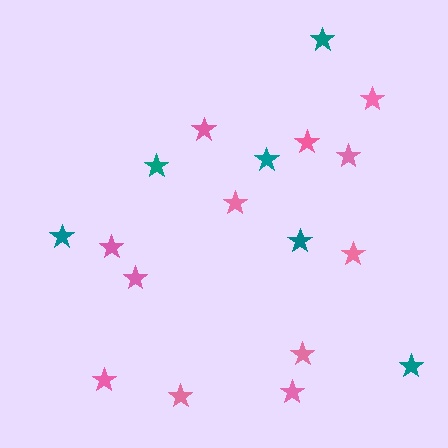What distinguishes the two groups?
There are 2 groups: one group of pink stars (12) and one group of teal stars (6).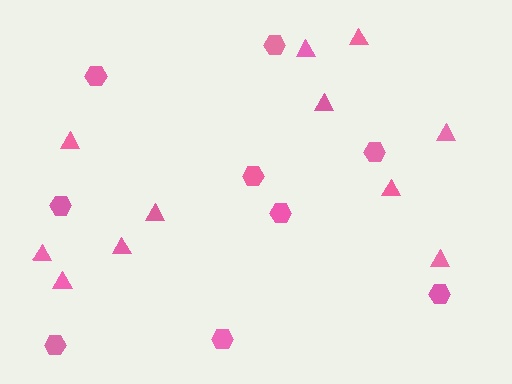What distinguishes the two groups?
There are 2 groups: one group of hexagons (9) and one group of triangles (11).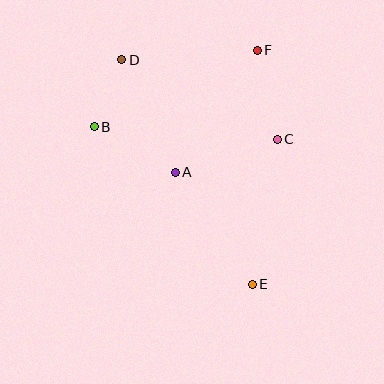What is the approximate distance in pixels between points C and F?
The distance between C and F is approximately 91 pixels.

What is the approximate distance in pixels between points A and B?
The distance between A and B is approximately 93 pixels.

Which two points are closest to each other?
Points B and D are closest to each other.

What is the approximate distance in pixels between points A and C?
The distance between A and C is approximately 107 pixels.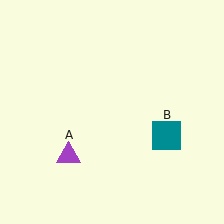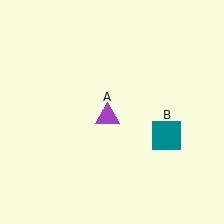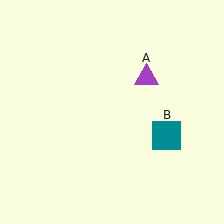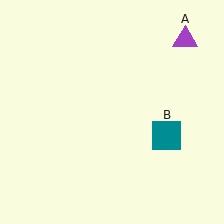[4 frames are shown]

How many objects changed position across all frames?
1 object changed position: purple triangle (object A).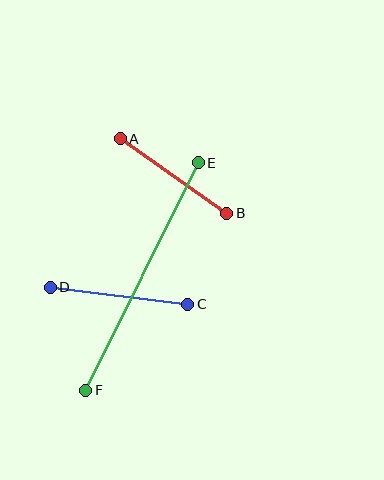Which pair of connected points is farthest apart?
Points E and F are farthest apart.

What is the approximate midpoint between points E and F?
The midpoint is at approximately (142, 277) pixels.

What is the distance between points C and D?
The distance is approximately 139 pixels.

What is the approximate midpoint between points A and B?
The midpoint is at approximately (173, 176) pixels.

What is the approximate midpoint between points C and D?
The midpoint is at approximately (119, 296) pixels.